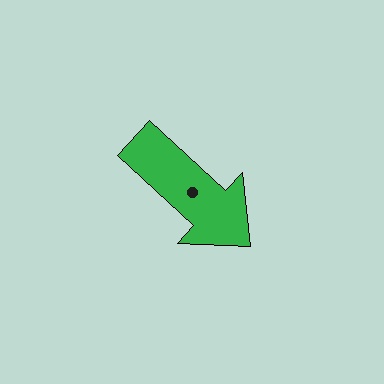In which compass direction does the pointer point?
Southeast.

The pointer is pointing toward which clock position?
Roughly 4 o'clock.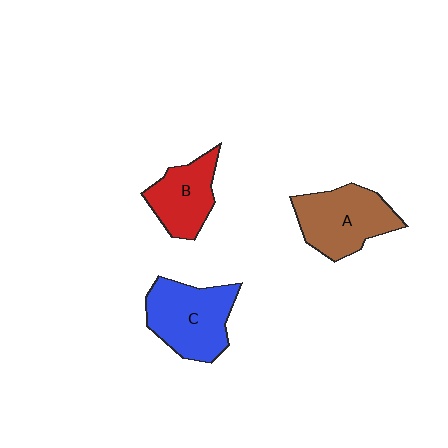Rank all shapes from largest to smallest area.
From largest to smallest: C (blue), A (brown), B (red).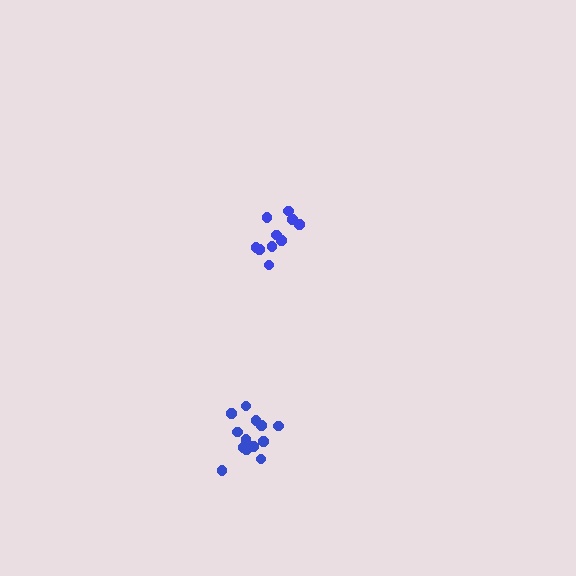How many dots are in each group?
Group 1: 10 dots, Group 2: 13 dots (23 total).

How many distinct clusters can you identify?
There are 2 distinct clusters.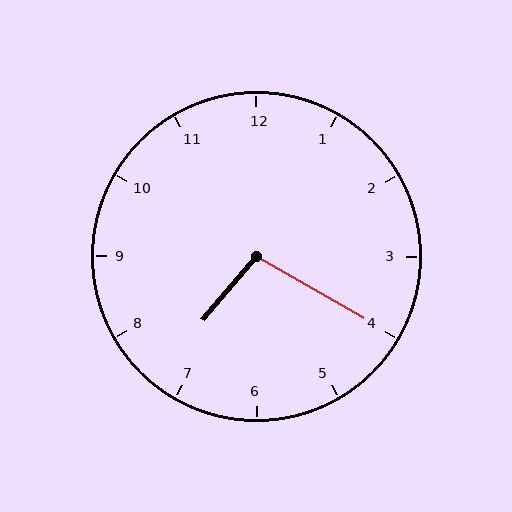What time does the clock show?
7:20.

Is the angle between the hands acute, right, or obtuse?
It is obtuse.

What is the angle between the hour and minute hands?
Approximately 100 degrees.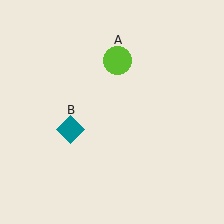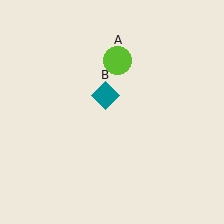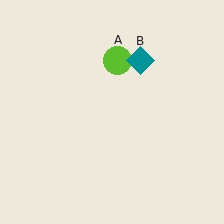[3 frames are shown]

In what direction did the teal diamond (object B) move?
The teal diamond (object B) moved up and to the right.